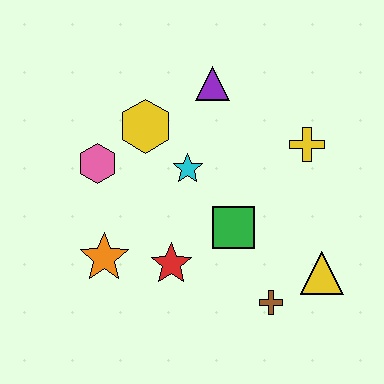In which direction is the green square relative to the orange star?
The green square is to the right of the orange star.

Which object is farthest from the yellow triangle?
The pink hexagon is farthest from the yellow triangle.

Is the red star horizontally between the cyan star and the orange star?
Yes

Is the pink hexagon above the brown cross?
Yes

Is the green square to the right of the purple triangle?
Yes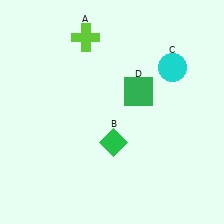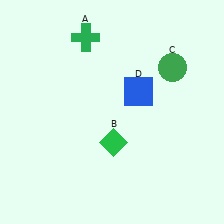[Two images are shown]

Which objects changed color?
A changed from lime to green. C changed from cyan to green. D changed from green to blue.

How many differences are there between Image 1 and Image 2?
There are 3 differences between the two images.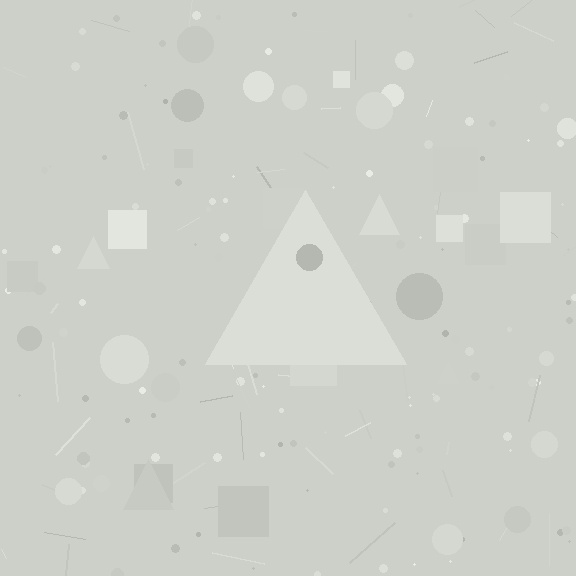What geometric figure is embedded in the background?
A triangle is embedded in the background.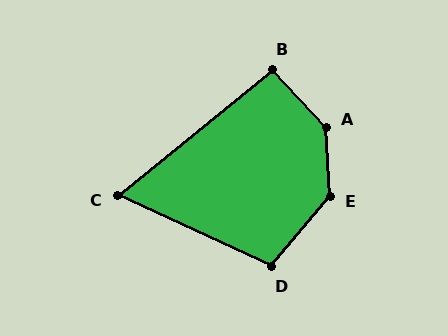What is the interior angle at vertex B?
Approximately 93 degrees (approximately right).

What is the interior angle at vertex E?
Approximately 137 degrees (obtuse).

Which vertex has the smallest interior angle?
C, at approximately 64 degrees.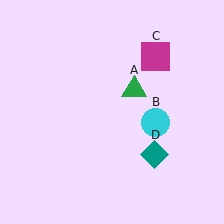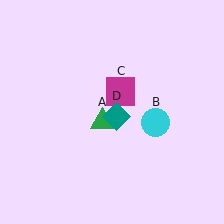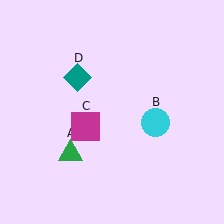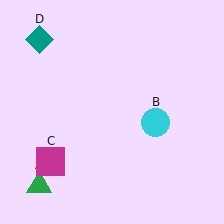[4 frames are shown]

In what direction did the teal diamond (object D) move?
The teal diamond (object D) moved up and to the left.